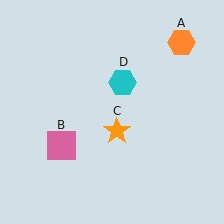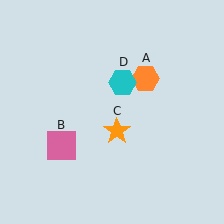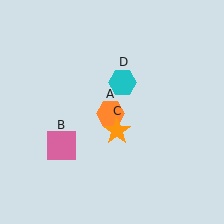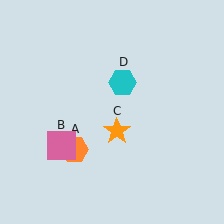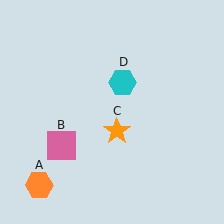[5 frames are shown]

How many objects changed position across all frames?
1 object changed position: orange hexagon (object A).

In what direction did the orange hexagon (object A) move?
The orange hexagon (object A) moved down and to the left.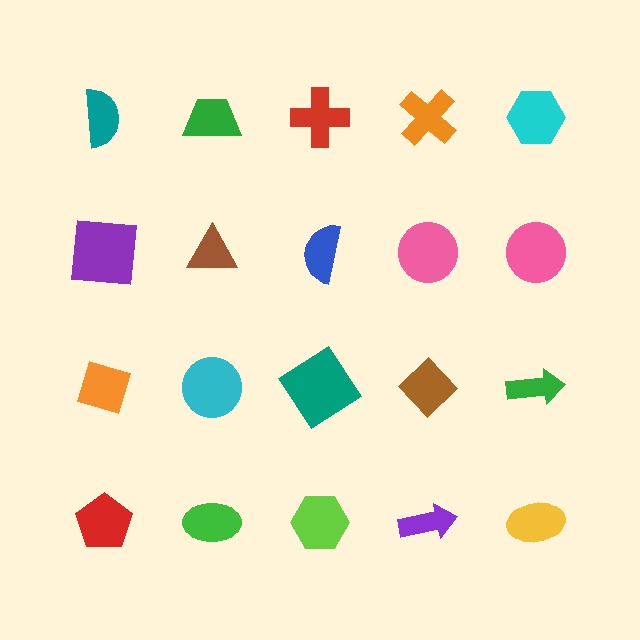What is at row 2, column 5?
A pink circle.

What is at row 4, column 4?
A purple arrow.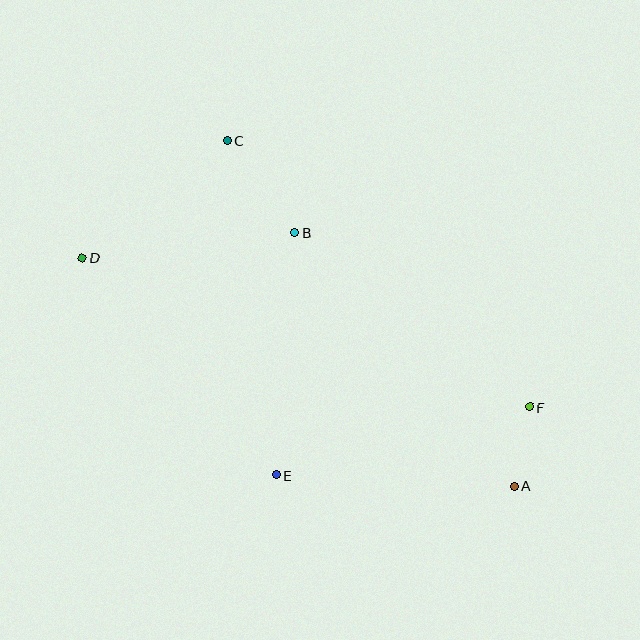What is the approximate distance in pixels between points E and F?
The distance between E and F is approximately 263 pixels.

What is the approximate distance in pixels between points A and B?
The distance between A and B is approximately 335 pixels.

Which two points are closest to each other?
Points A and F are closest to each other.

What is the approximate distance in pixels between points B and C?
The distance between B and C is approximately 114 pixels.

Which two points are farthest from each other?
Points A and D are farthest from each other.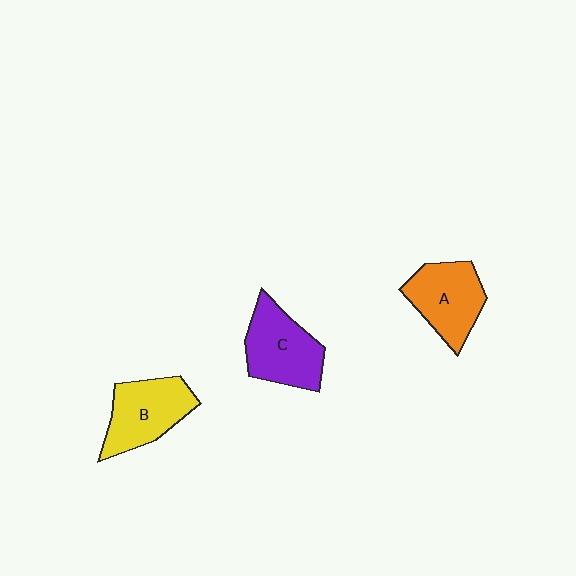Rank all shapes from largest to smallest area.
From largest to smallest: C (purple), B (yellow), A (orange).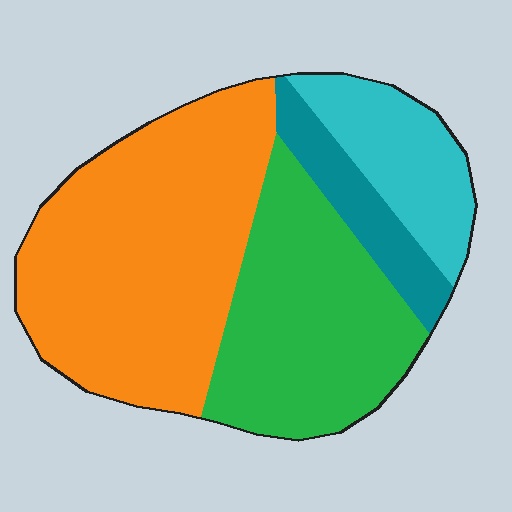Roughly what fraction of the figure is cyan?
Cyan takes up less than a sixth of the figure.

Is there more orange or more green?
Orange.